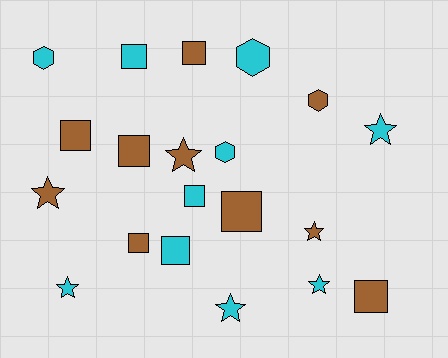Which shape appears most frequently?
Square, with 9 objects.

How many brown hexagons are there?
There is 1 brown hexagon.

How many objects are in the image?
There are 20 objects.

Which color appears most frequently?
Cyan, with 10 objects.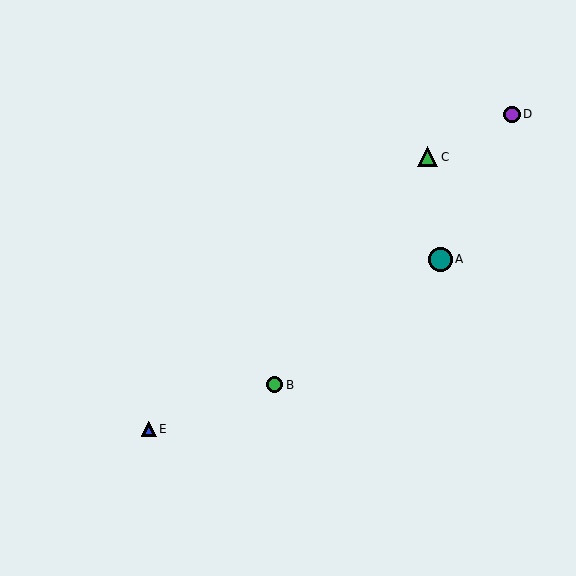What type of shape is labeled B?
Shape B is a green circle.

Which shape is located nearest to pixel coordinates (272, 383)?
The green circle (labeled B) at (275, 385) is nearest to that location.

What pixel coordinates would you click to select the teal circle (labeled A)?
Click at (440, 259) to select the teal circle A.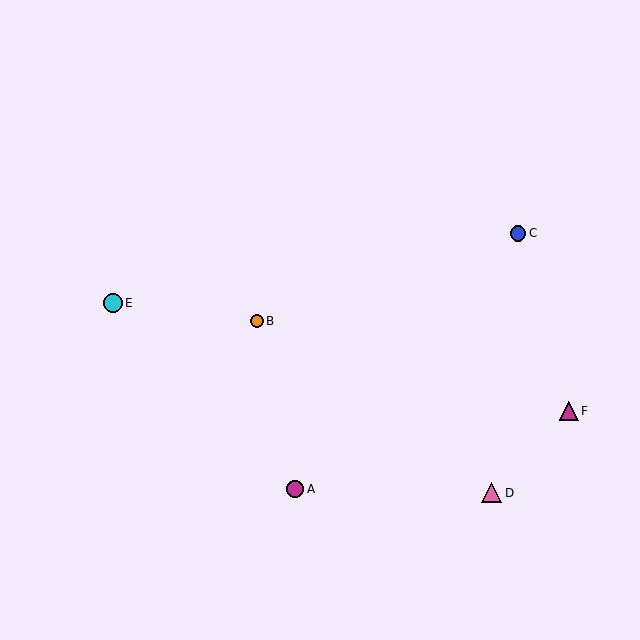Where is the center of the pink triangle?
The center of the pink triangle is at (492, 493).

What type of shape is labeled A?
Shape A is a magenta circle.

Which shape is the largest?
The pink triangle (labeled D) is the largest.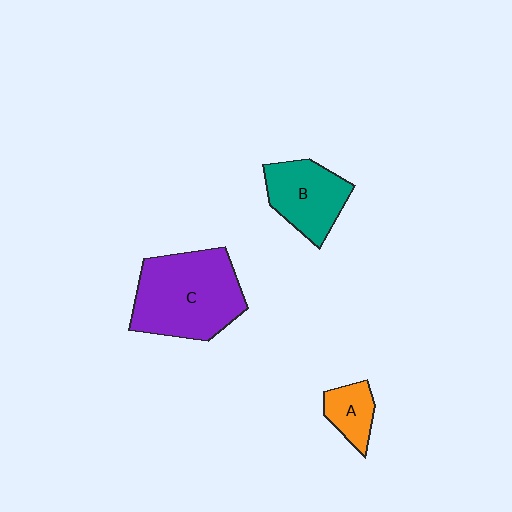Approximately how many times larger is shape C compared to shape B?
Approximately 1.7 times.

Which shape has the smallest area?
Shape A (orange).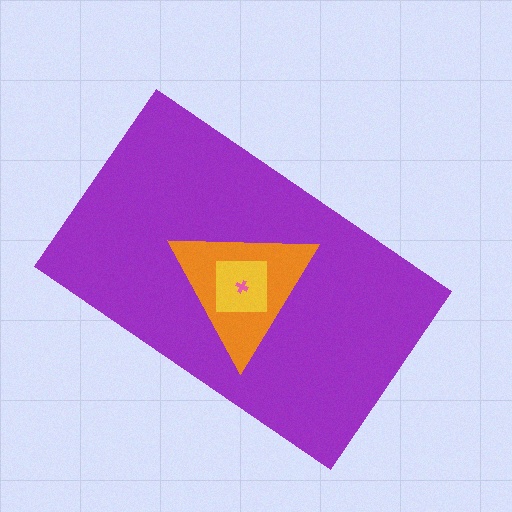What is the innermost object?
The pink cross.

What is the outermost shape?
The purple rectangle.